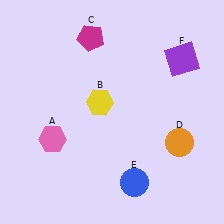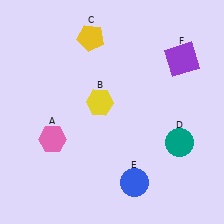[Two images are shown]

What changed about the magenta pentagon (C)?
In Image 1, C is magenta. In Image 2, it changed to yellow.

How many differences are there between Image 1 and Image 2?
There are 2 differences between the two images.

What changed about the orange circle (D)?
In Image 1, D is orange. In Image 2, it changed to teal.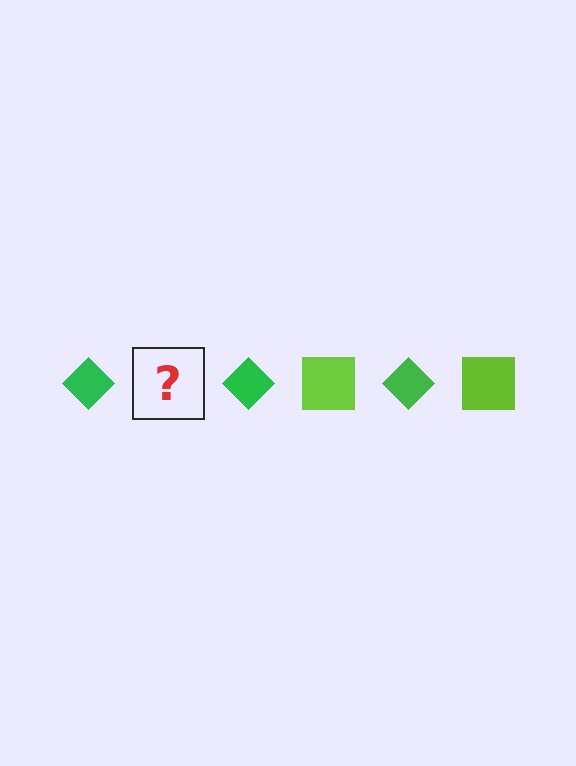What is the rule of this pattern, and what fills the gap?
The rule is that the pattern alternates between green diamond and lime square. The gap should be filled with a lime square.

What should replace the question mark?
The question mark should be replaced with a lime square.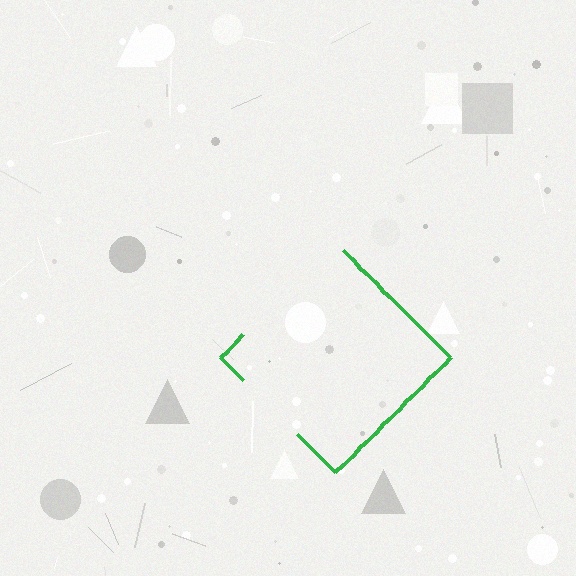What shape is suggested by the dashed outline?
The dashed outline suggests a diamond.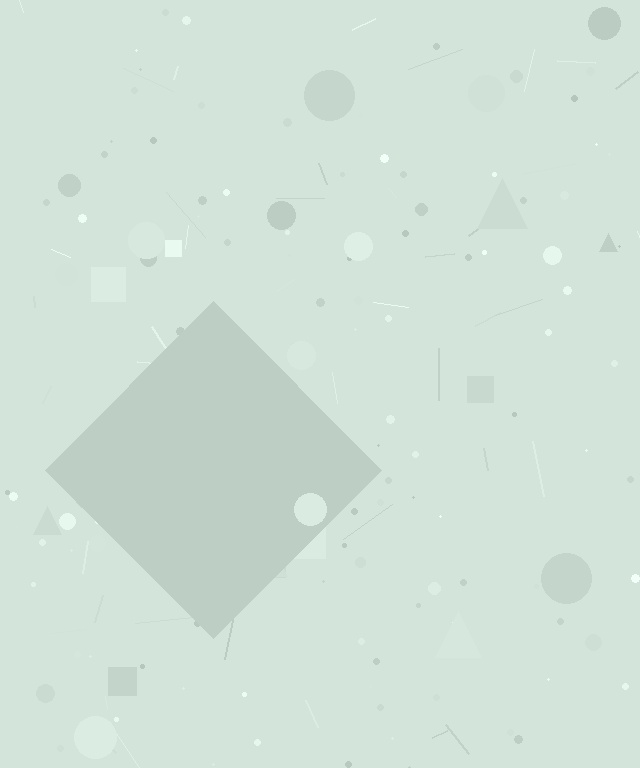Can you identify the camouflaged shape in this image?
The camouflaged shape is a diamond.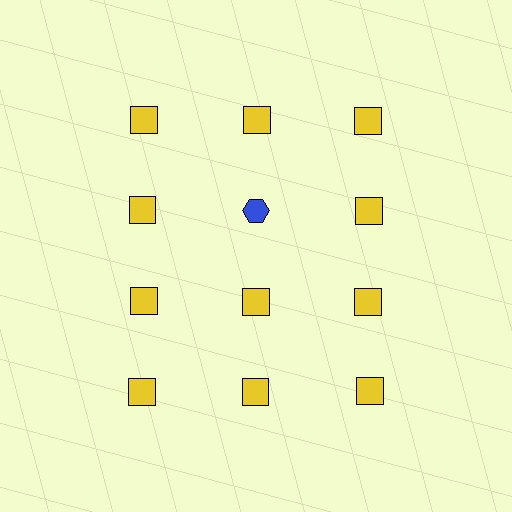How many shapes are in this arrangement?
There are 12 shapes arranged in a grid pattern.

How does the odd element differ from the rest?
It differs in both color (blue instead of yellow) and shape (hexagon instead of square).